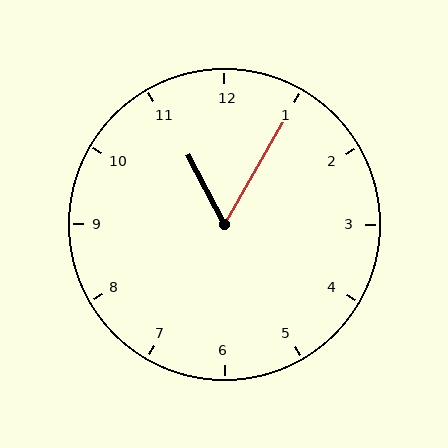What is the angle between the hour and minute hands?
Approximately 58 degrees.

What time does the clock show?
11:05.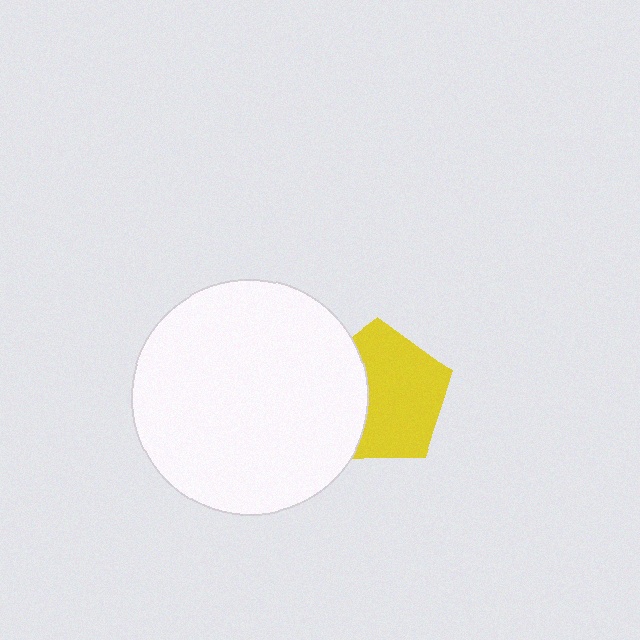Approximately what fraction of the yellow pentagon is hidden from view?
Roughly 35% of the yellow pentagon is hidden behind the white circle.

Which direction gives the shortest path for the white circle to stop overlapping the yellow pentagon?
Moving left gives the shortest separation.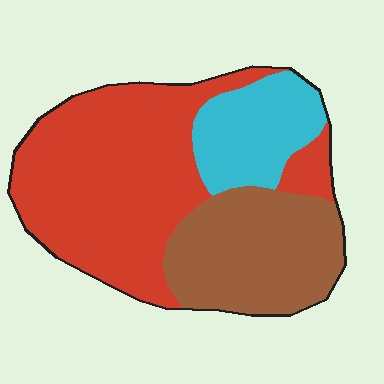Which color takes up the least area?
Cyan, at roughly 15%.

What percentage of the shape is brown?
Brown covers 29% of the shape.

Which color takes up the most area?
Red, at roughly 55%.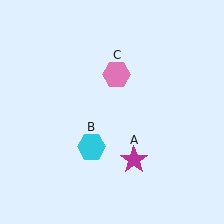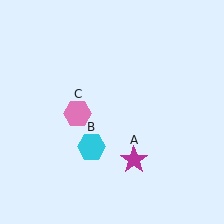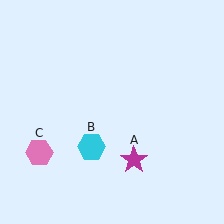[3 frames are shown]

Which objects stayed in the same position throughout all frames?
Magenta star (object A) and cyan hexagon (object B) remained stationary.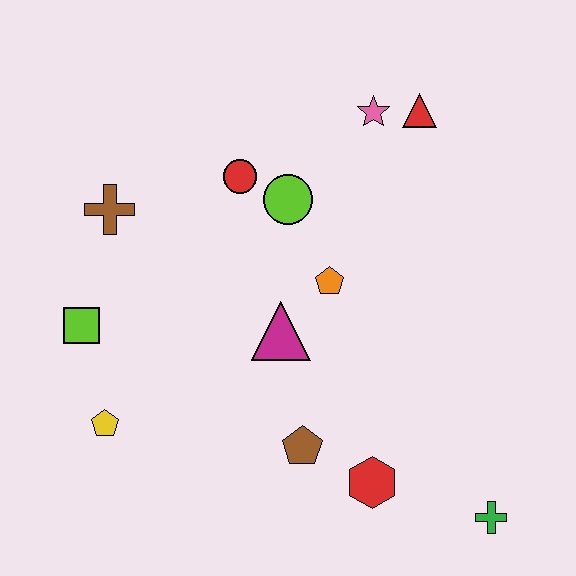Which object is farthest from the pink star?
The green cross is farthest from the pink star.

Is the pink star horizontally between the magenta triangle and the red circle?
No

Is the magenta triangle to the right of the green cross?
No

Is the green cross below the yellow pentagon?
Yes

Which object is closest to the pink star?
The red triangle is closest to the pink star.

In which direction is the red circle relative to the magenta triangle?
The red circle is above the magenta triangle.